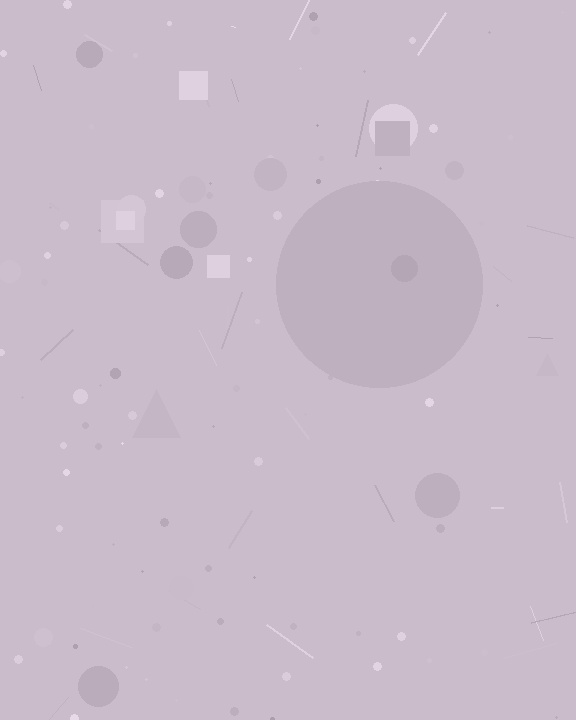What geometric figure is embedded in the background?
A circle is embedded in the background.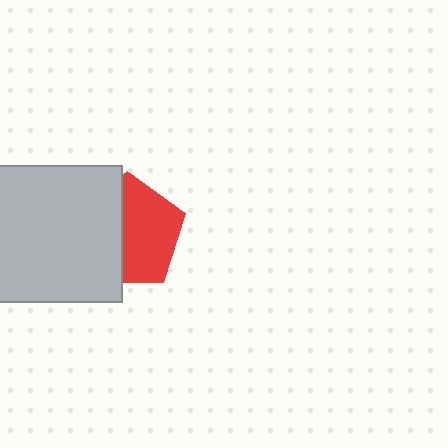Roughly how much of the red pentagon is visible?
About half of it is visible (roughly 54%).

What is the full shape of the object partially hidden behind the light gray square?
The partially hidden object is a red pentagon.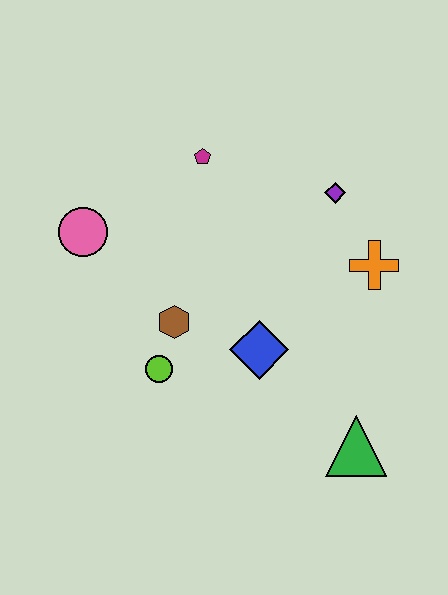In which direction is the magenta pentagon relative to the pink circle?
The magenta pentagon is to the right of the pink circle.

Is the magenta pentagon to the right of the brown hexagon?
Yes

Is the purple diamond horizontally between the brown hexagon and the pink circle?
No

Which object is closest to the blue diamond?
The brown hexagon is closest to the blue diamond.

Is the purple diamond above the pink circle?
Yes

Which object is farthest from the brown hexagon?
The green triangle is farthest from the brown hexagon.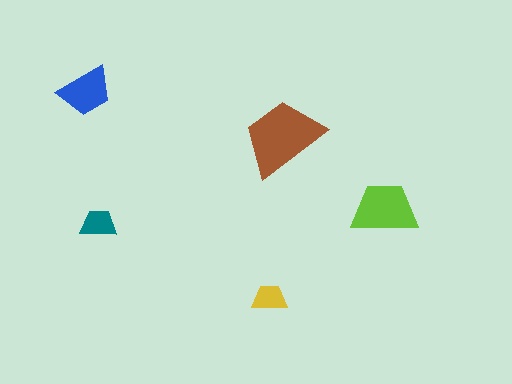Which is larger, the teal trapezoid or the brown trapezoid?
The brown one.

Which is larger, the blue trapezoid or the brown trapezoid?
The brown one.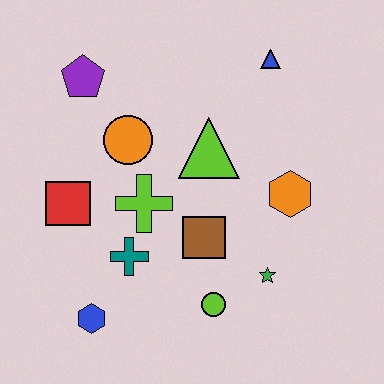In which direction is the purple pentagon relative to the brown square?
The purple pentagon is above the brown square.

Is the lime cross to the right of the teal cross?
Yes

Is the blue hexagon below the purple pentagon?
Yes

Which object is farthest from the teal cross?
The blue triangle is farthest from the teal cross.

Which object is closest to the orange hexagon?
The green star is closest to the orange hexagon.